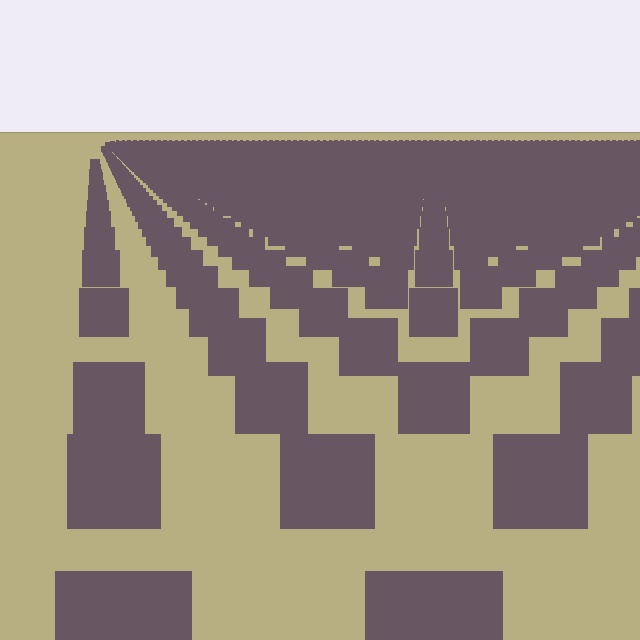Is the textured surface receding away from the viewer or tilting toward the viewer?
The surface is receding away from the viewer. Texture elements get smaller and denser toward the top.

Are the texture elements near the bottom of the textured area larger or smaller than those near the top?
Larger. Near the bottom, elements are closer to the viewer and appear at a bigger on-screen size.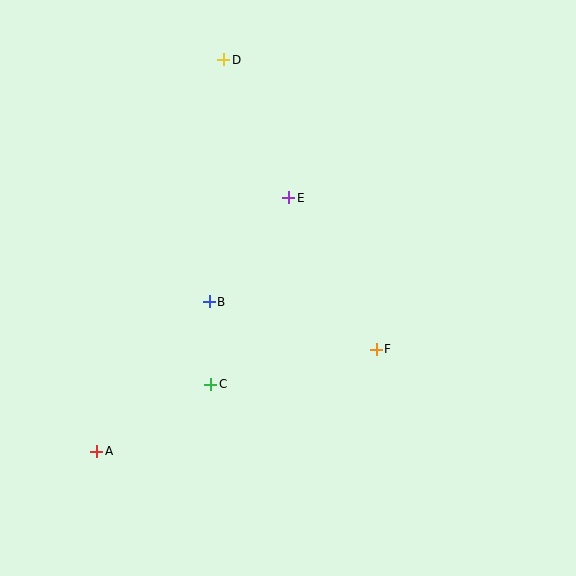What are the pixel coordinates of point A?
Point A is at (97, 451).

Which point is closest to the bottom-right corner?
Point F is closest to the bottom-right corner.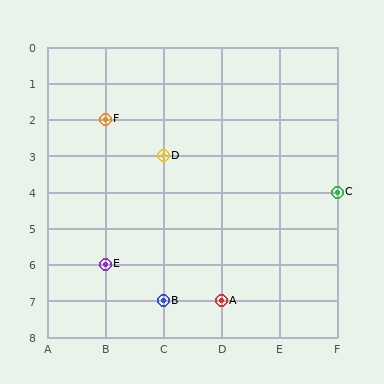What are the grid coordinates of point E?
Point E is at grid coordinates (B, 6).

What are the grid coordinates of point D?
Point D is at grid coordinates (C, 3).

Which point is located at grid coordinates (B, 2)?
Point F is at (B, 2).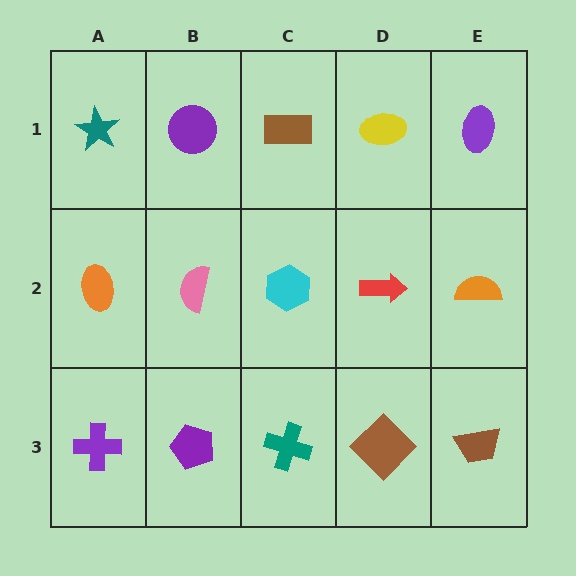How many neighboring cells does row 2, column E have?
3.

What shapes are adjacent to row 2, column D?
A yellow ellipse (row 1, column D), a brown diamond (row 3, column D), a cyan hexagon (row 2, column C), an orange semicircle (row 2, column E).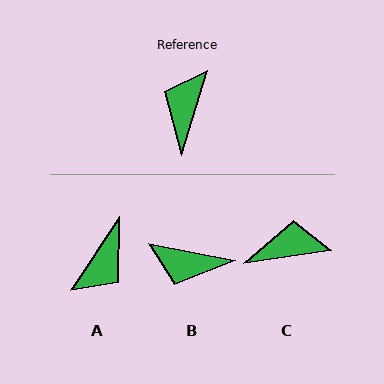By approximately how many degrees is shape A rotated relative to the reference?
Approximately 164 degrees counter-clockwise.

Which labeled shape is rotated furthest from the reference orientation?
A, about 164 degrees away.